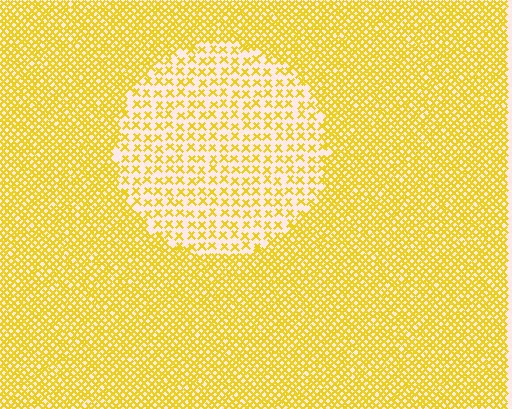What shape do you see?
I see a circle.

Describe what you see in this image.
The image contains small yellow elements arranged at two different densities. A circle-shaped region is visible where the elements are less densely packed than the surrounding area.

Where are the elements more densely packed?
The elements are more densely packed outside the circle boundary.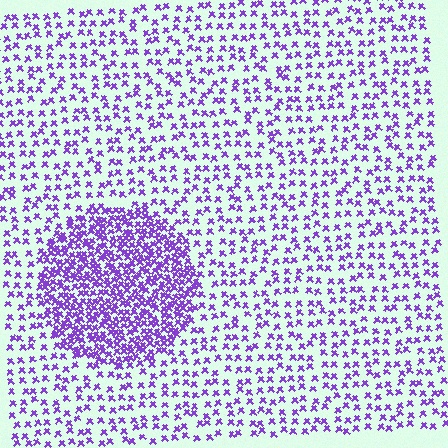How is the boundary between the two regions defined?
The boundary is defined by a change in element density (approximately 2.5x ratio). All elements are the same color, size, and shape.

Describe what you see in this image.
The image contains small purple elements arranged at two different densities. A circle-shaped region is visible where the elements are more densely packed than the surrounding area.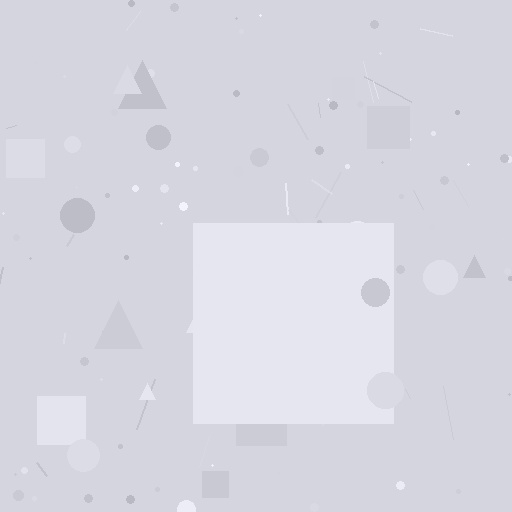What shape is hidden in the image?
A square is hidden in the image.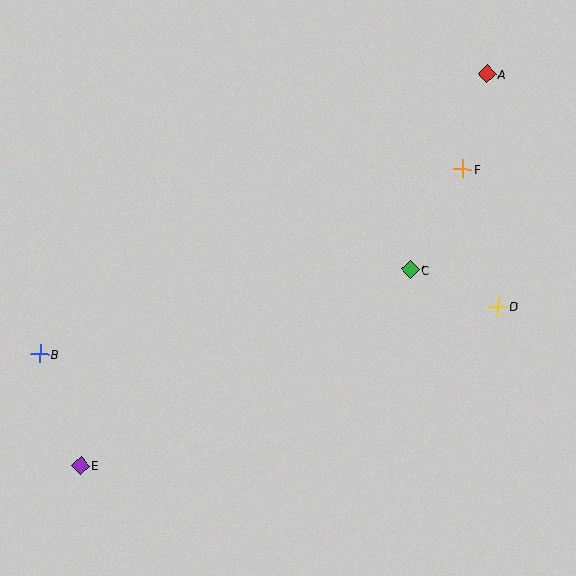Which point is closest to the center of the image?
Point C at (410, 270) is closest to the center.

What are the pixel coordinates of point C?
Point C is at (410, 270).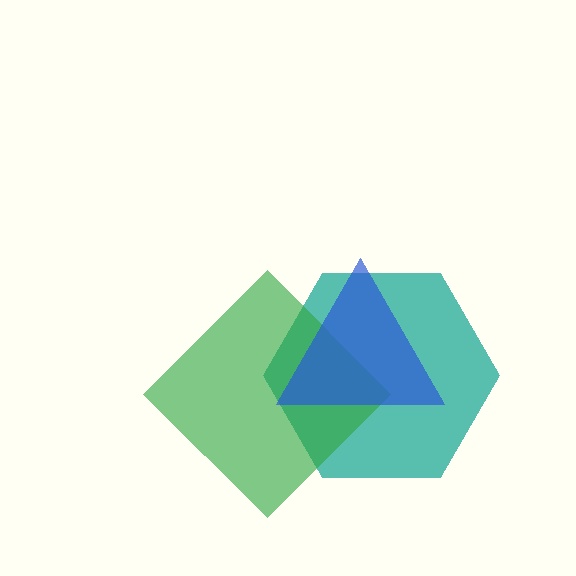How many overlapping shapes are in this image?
There are 3 overlapping shapes in the image.